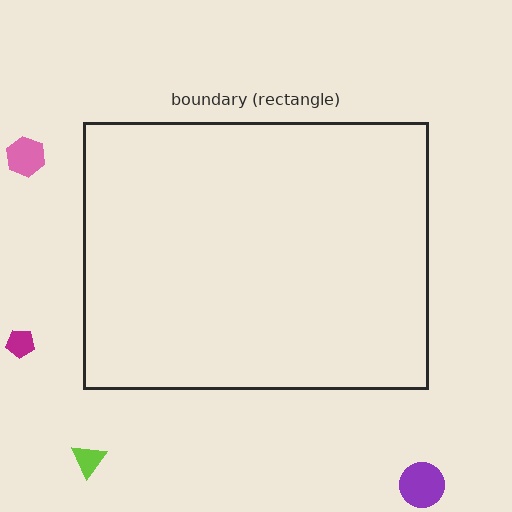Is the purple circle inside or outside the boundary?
Outside.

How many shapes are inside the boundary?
0 inside, 4 outside.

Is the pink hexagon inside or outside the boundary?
Outside.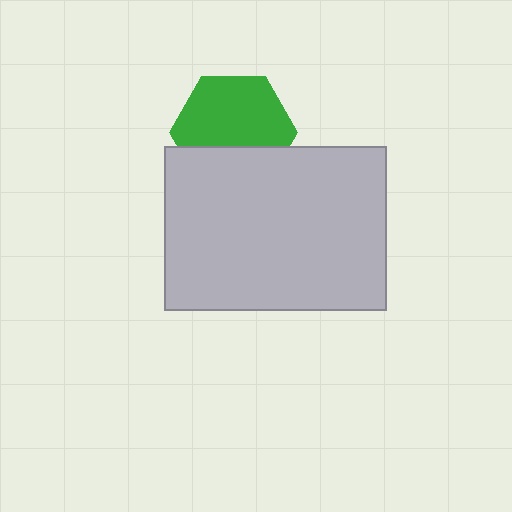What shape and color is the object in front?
The object in front is a light gray rectangle.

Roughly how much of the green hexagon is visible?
Most of it is visible (roughly 65%).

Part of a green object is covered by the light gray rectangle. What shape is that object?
It is a hexagon.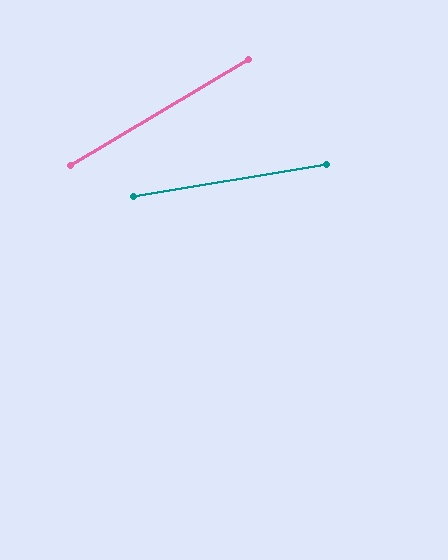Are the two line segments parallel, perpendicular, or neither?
Neither parallel nor perpendicular — they differ by about 21°.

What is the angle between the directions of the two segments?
Approximately 21 degrees.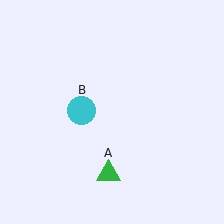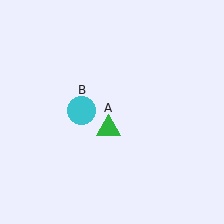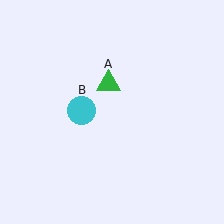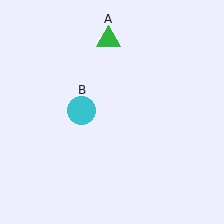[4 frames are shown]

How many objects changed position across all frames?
1 object changed position: green triangle (object A).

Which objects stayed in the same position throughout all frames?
Cyan circle (object B) remained stationary.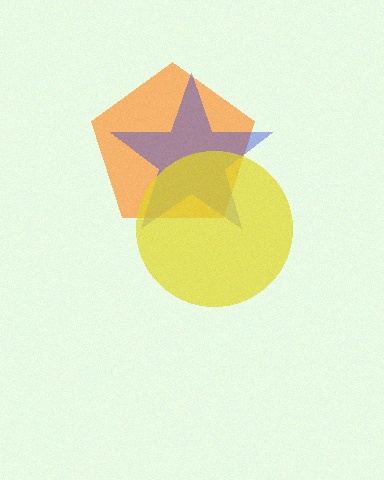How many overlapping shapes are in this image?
There are 3 overlapping shapes in the image.